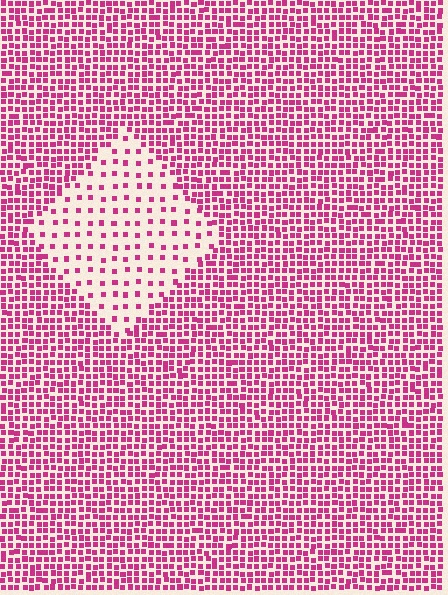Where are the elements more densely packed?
The elements are more densely packed outside the diamond boundary.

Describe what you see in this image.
The image contains small magenta elements arranged at two different densities. A diamond-shaped region is visible where the elements are less densely packed than the surrounding area.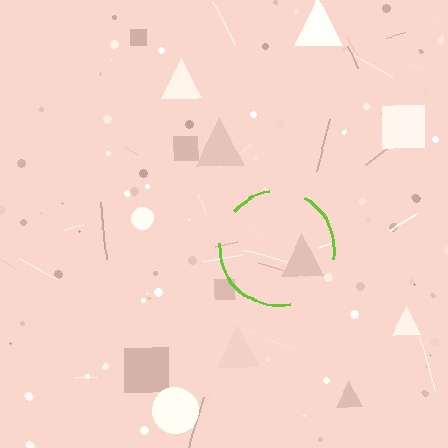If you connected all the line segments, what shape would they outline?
They would outline a circle.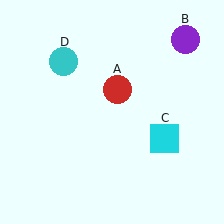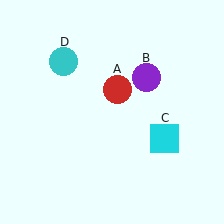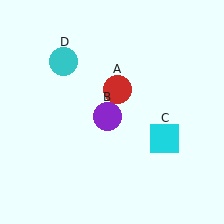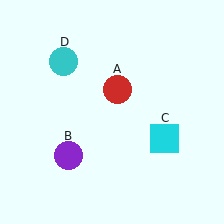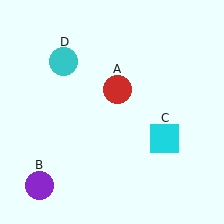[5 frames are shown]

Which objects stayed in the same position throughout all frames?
Red circle (object A) and cyan square (object C) and cyan circle (object D) remained stationary.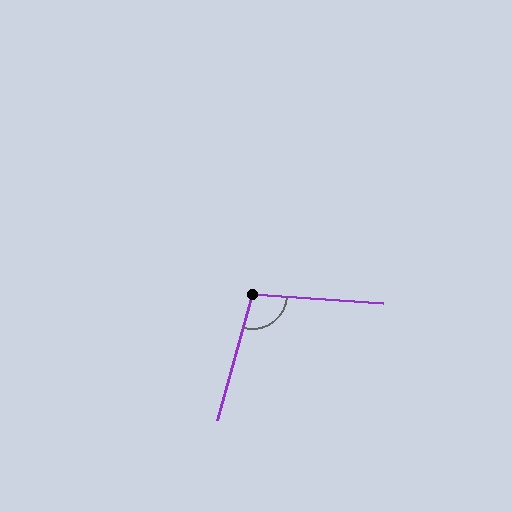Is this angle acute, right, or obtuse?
It is obtuse.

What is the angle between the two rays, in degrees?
Approximately 101 degrees.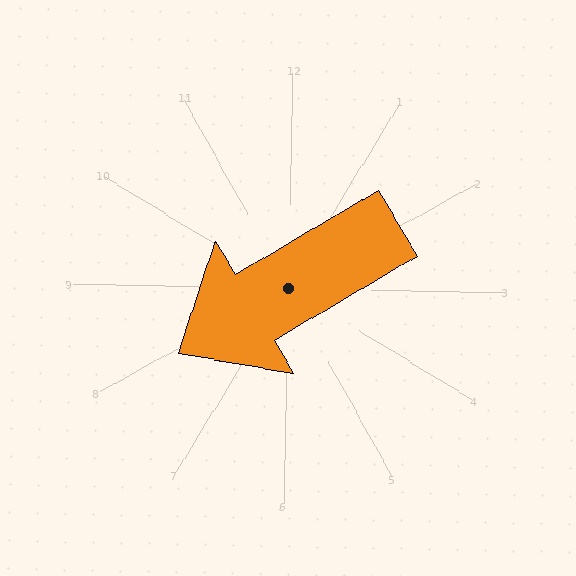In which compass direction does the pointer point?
Southwest.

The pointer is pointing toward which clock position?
Roughly 8 o'clock.